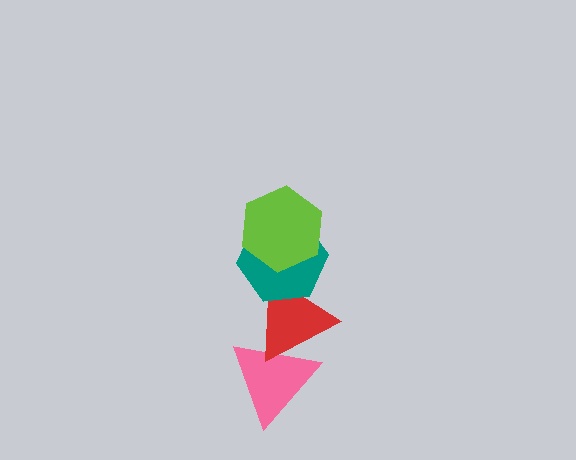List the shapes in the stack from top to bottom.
From top to bottom: the lime hexagon, the teal hexagon, the red triangle, the pink triangle.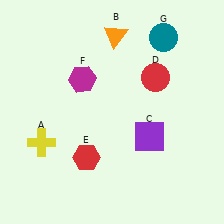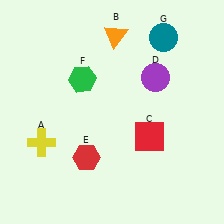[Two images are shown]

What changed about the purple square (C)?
In Image 1, C is purple. In Image 2, it changed to red.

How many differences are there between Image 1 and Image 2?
There are 3 differences between the two images.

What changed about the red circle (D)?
In Image 1, D is red. In Image 2, it changed to purple.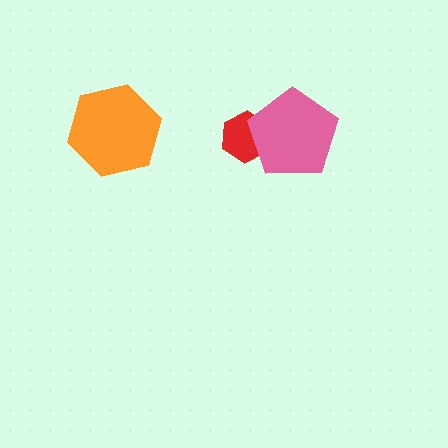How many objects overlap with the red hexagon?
1 object overlaps with the red hexagon.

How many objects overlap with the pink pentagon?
1 object overlaps with the pink pentagon.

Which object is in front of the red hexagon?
The pink pentagon is in front of the red hexagon.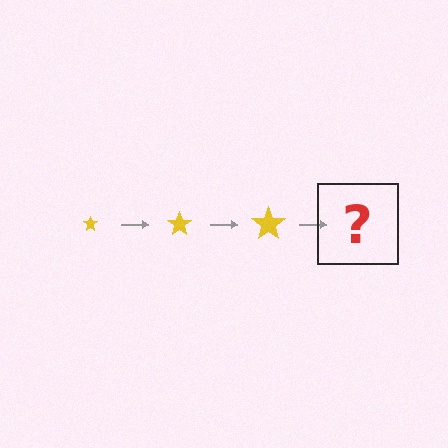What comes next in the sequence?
The next element should be a yellow star, larger than the previous one.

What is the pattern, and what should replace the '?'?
The pattern is that the star gets progressively larger each step. The '?' should be a yellow star, larger than the previous one.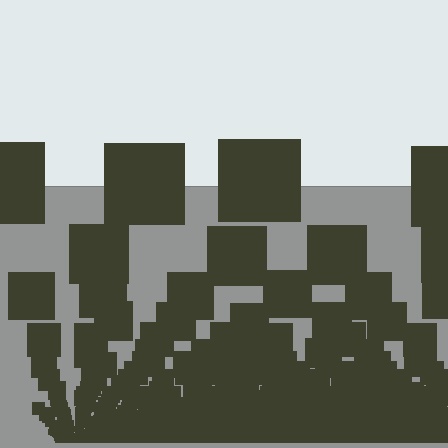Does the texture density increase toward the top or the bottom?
Density increases toward the bottom.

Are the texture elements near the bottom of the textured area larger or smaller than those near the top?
Smaller. The gradient is inverted — elements near the bottom are smaller and denser.